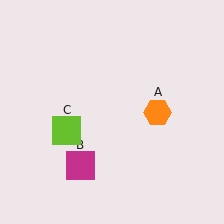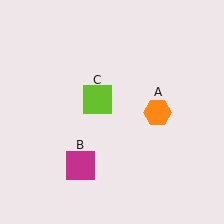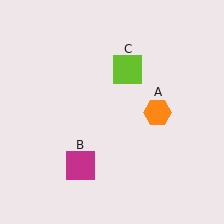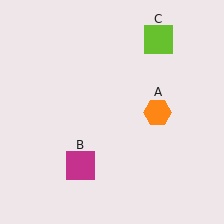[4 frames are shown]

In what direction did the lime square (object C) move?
The lime square (object C) moved up and to the right.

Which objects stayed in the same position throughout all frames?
Orange hexagon (object A) and magenta square (object B) remained stationary.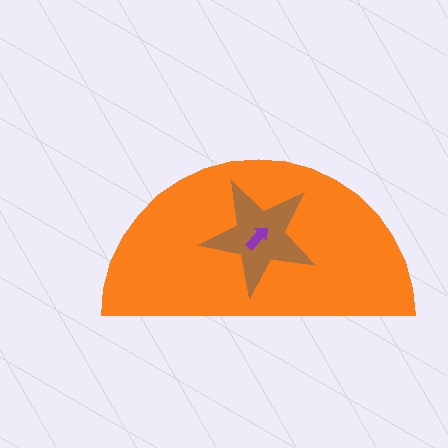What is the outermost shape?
The orange semicircle.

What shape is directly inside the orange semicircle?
The brown star.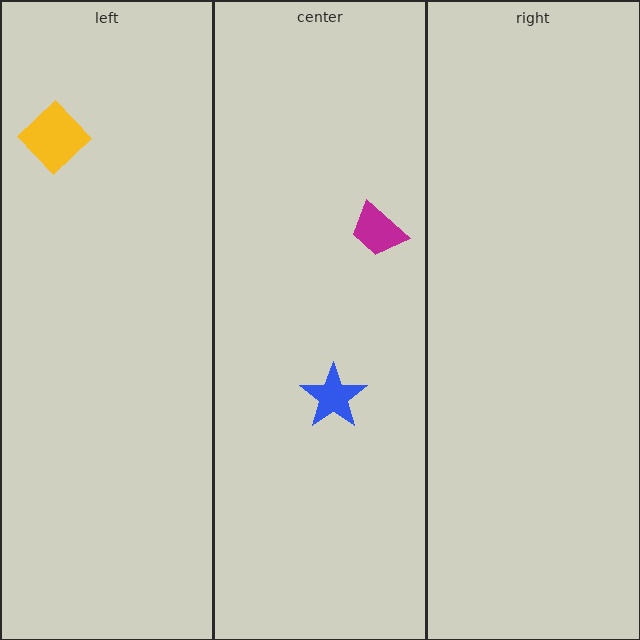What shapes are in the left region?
The yellow diamond.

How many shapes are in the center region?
2.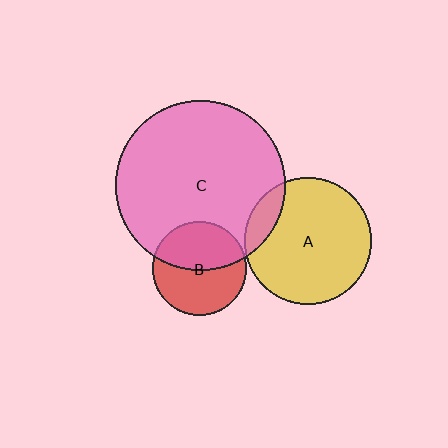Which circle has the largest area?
Circle C (pink).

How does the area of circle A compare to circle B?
Approximately 1.8 times.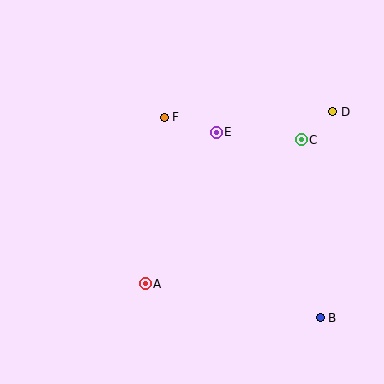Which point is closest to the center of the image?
Point E at (216, 132) is closest to the center.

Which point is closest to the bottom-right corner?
Point B is closest to the bottom-right corner.